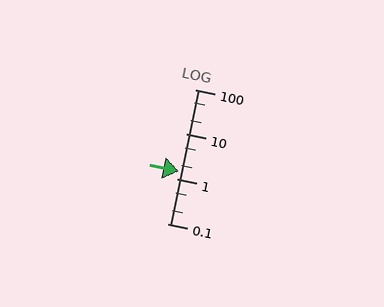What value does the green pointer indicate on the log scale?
The pointer indicates approximately 1.5.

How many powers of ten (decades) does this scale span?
The scale spans 3 decades, from 0.1 to 100.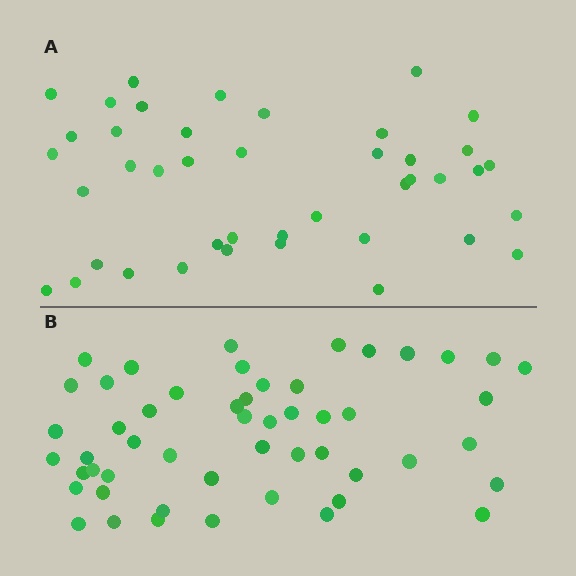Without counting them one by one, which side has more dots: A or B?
Region B (the bottom region) has more dots.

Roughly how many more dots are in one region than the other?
Region B has roughly 10 or so more dots than region A.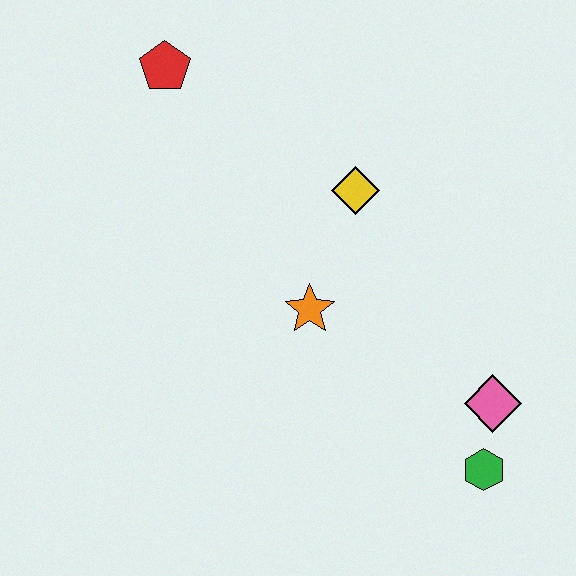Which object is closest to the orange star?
The yellow diamond is closest to the orange star.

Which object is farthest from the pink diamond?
The red pentagon is farthest from the pink diamond.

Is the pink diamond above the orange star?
No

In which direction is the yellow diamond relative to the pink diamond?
The yellow diamond is above the pink diamond.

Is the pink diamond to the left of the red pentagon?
No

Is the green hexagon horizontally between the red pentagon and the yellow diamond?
No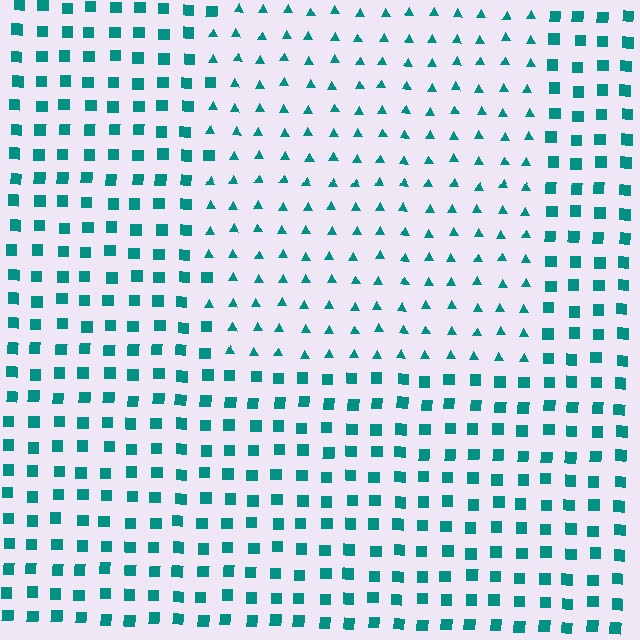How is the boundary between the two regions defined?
The boundary is defined by a change in element shape: triangles inside vs. squares outside. All elements share the same color and spacing.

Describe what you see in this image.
The image is filled with small teal elements arranged in a uniform grid. A rectangle-shaped region contains triangles, while the surrounding area contains squares. The boundary is defined purely by the change in element shape.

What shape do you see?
I see a rectangle.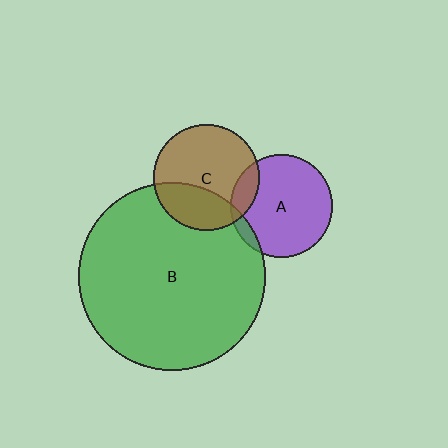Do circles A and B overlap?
Yes.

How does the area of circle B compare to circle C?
Approximately 3.1 times.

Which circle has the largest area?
Circle B (green).